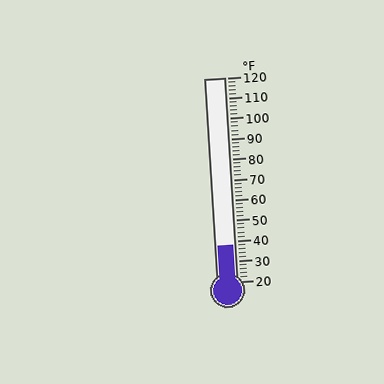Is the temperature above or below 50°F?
The temperature is below 50°F.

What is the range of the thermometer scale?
The thermometer scale ranges from 20°F to 120°F.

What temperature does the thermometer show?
The thermometer shows approximately 38°F.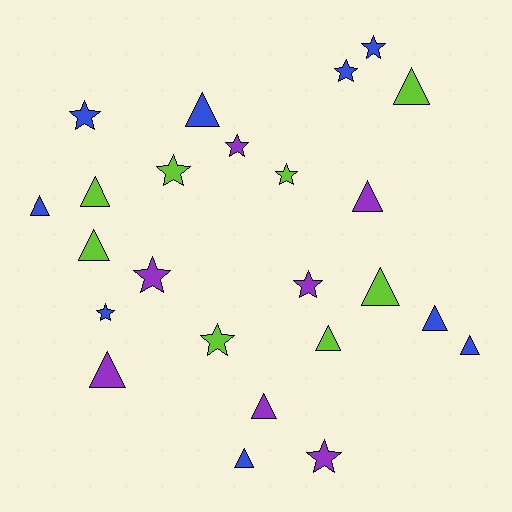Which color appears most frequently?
Blue, with 9 objects.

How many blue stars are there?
There are 4 blue stars.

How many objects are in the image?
There are 24 objects.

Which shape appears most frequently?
Triangle, with 13 objects.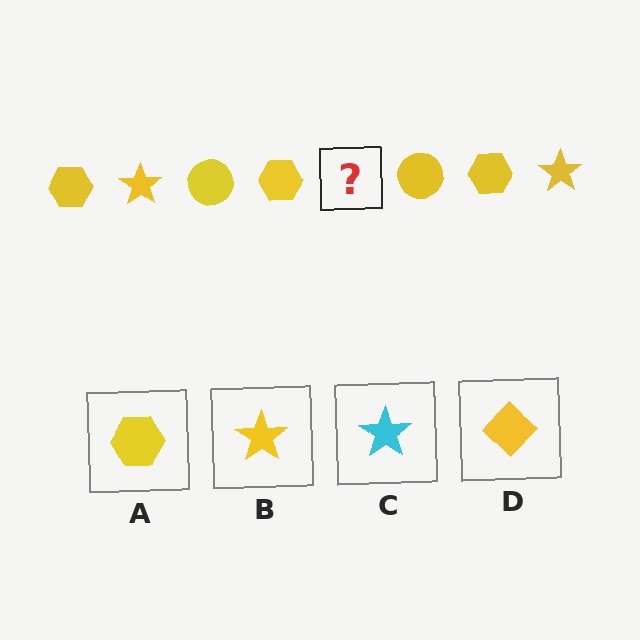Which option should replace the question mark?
Option B.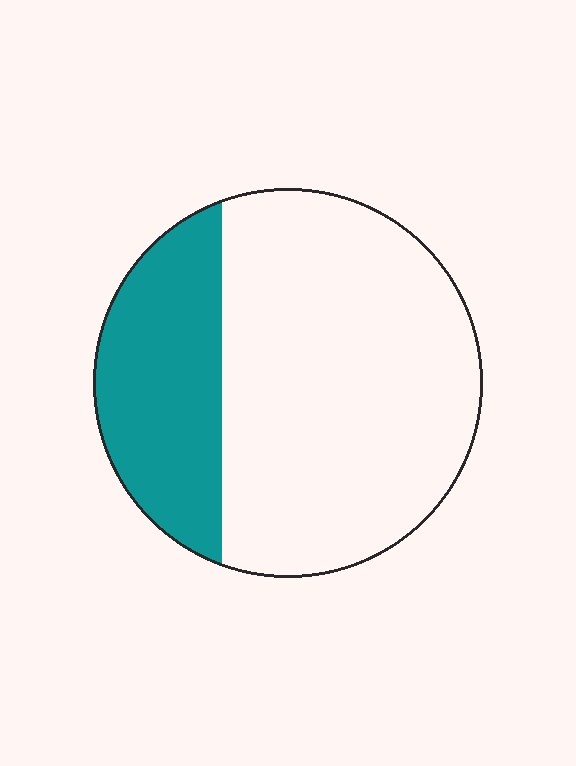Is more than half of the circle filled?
No.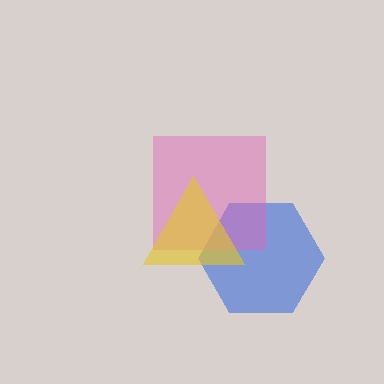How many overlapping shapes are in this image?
There are 3 overlapping shapes in the image.